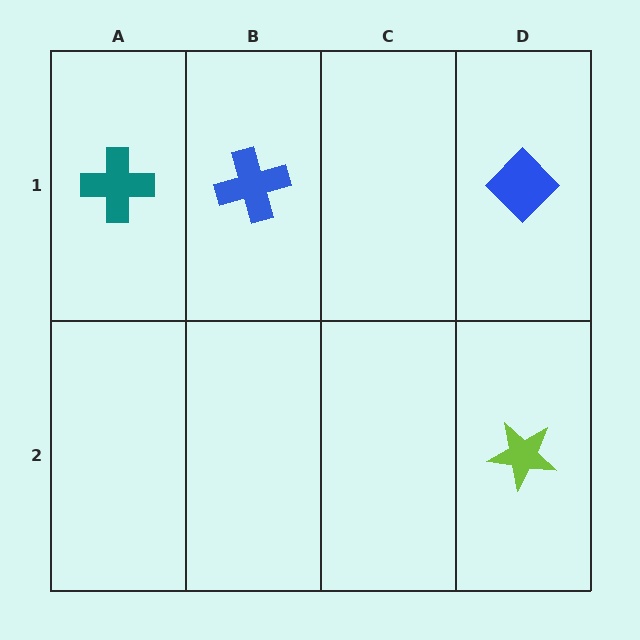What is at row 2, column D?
A lime star.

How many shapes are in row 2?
1 shape.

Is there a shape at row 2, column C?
No, that cell is empty.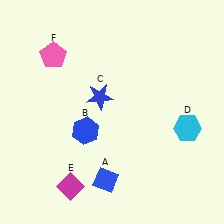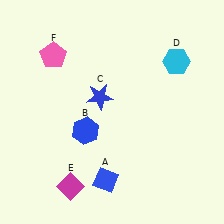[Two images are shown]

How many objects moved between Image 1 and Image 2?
1 object moved between the two images.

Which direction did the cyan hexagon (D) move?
The cyan hexagon (D) moved up.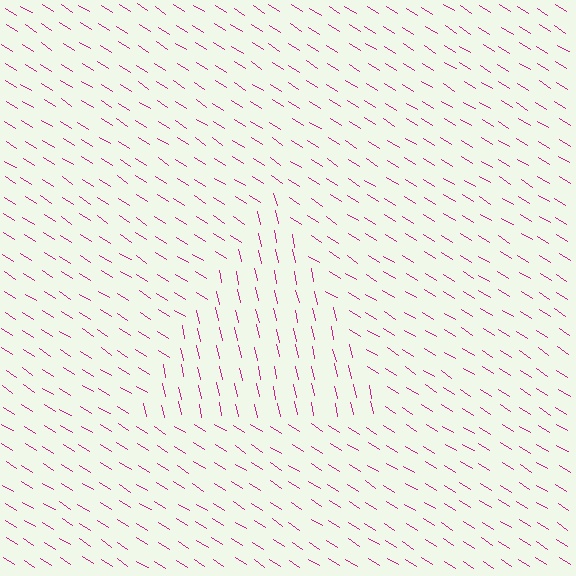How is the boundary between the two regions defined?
The boundary is defined purely by a change in line orientation (approximately 45 degrees difference). All lines are the same color and thickness.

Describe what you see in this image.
The image is filled with small magenta line segments. A triangle region in the image has lines oriented differently from the surrounding lines, creating a visible texture boundary.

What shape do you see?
I see a triangle.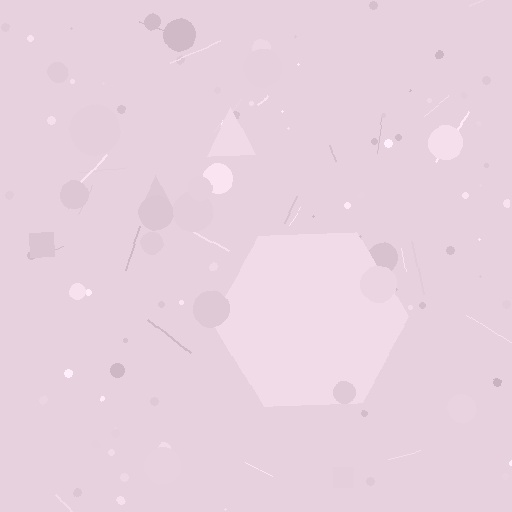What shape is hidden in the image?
A hexagon is hidden in the image.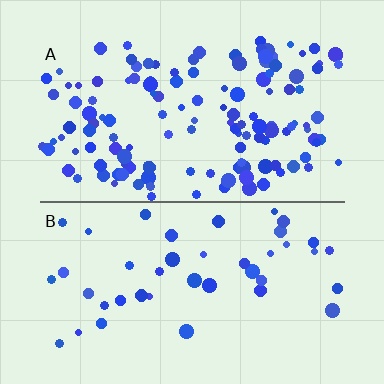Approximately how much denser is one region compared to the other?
Approximately 3.2× — region A over region B.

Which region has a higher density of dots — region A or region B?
A (the top).